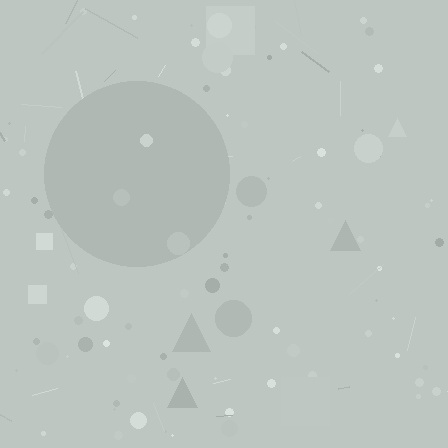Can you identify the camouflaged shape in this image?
The camouflaged shape is a circle.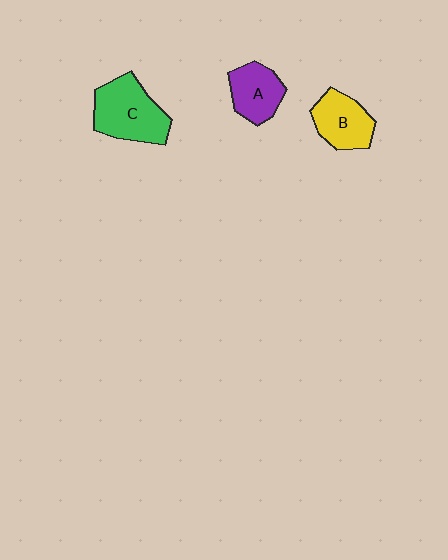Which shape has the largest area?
Shape C (green).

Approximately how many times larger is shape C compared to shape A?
Approximately 1.5 times.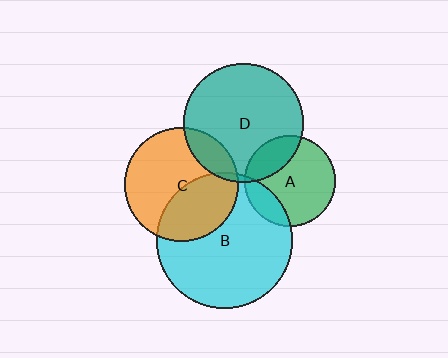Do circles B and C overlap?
Yes.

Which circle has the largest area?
Circle B (cyan).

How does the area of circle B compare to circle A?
Approximately 2.2 times.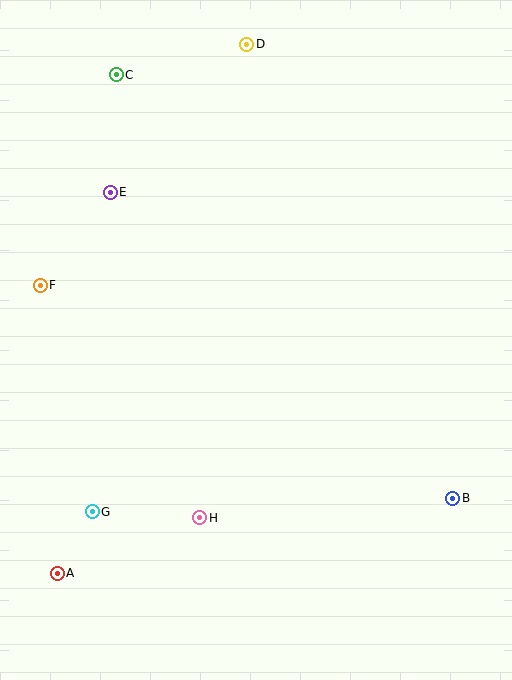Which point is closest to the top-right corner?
Point D is closest to the top-right corner.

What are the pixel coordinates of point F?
Point F is at (40, 285).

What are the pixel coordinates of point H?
Point H is at (200, 518).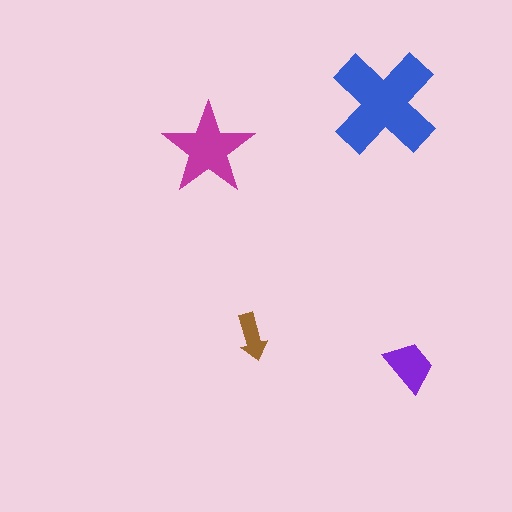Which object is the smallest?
The brown arrow.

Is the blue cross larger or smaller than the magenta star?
Larger.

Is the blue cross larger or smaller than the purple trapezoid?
Larger.